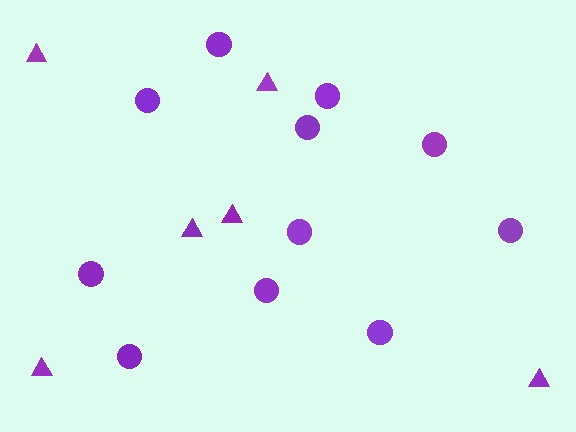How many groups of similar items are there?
There are 2 groups: one group of triangles (6) and one group of circles (11).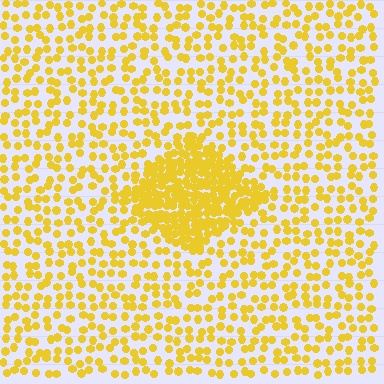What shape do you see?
I see a diamond.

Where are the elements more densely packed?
The elements are more densely packed inside the diamond boundary.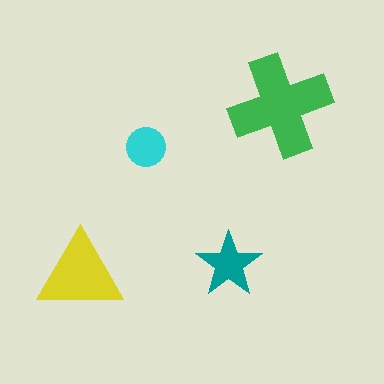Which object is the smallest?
The cyan circle.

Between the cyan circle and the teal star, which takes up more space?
The teal star.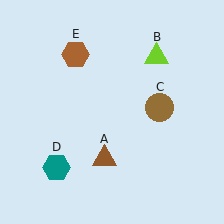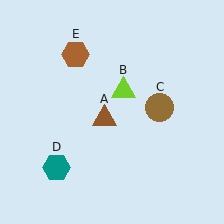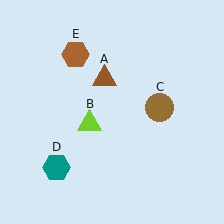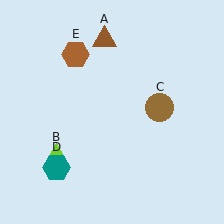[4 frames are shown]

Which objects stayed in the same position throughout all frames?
Brown circle (object C) and teal hexagon (object D) and brown hexagon (object E) remained stationary.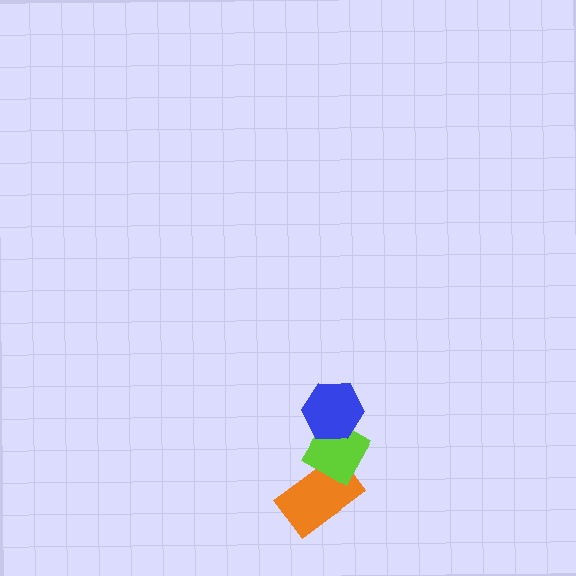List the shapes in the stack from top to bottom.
From top to bottom: the blue hexagon, the lime diamond, the orange rectangle.